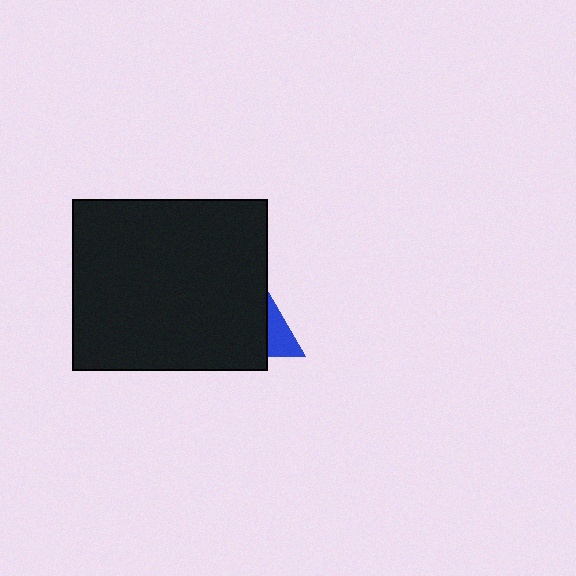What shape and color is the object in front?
The object in front is a black rectangle.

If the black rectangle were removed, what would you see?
You would see the complete blue triangle.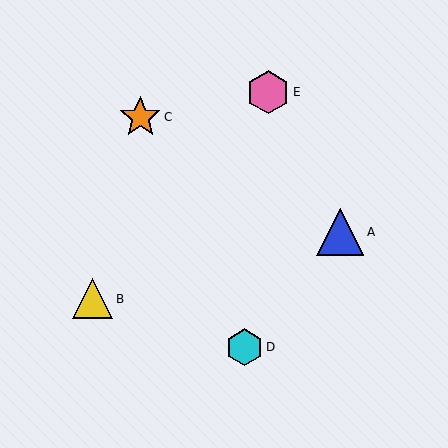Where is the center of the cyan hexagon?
The center of the cyan hexagon is at (244, 347).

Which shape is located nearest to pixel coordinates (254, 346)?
The cyan hexagon (labeled D) at (244, 347) is nearest to that location.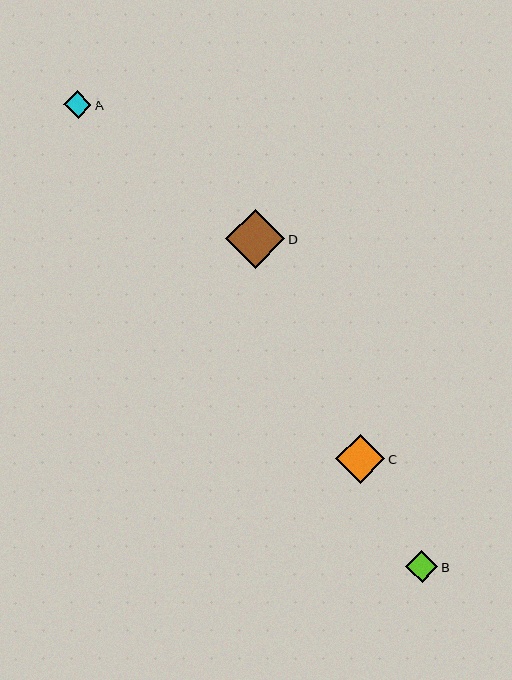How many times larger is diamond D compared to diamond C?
Diamond D is approximately 1.2 times the size of diamond C.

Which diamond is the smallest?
Diamond A is the smallest with a size of approximately 27 pixels.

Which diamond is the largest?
Diamond D is the largest with a size of approximately 59 pixels.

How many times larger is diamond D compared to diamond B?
Diamond D is approximately 1.8 times the size of diamond B.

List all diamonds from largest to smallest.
From largest to smallest: D, C, B, A.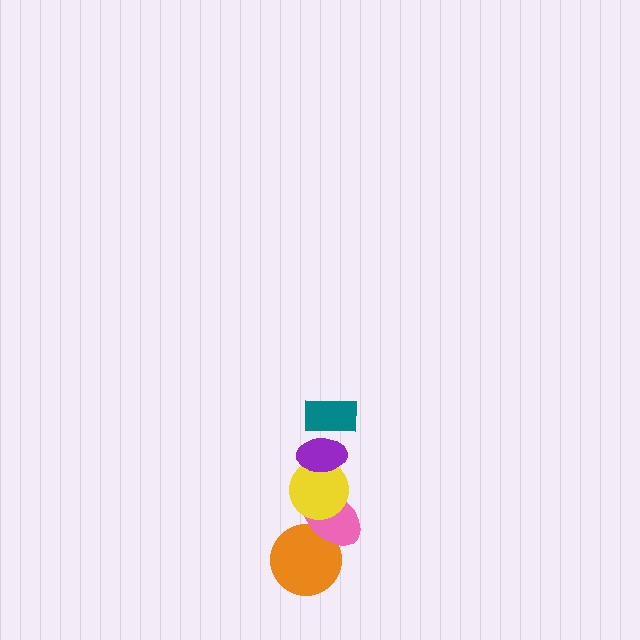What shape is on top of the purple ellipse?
The teal rectangle is on top of the purple ellipse.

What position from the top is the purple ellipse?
The purple ellipse is 2nd from the top.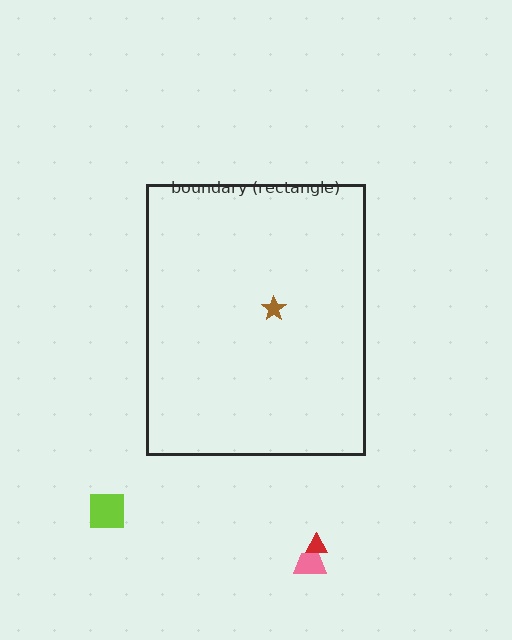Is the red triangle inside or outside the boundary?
Outside.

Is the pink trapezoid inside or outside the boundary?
Outside.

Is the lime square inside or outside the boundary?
Outside.